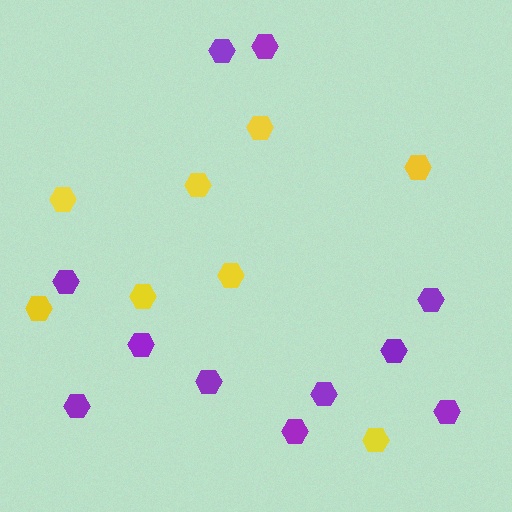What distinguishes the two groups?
There are 2 groups: one group of yellow hexagons (8) and one group of purple hexagons (11).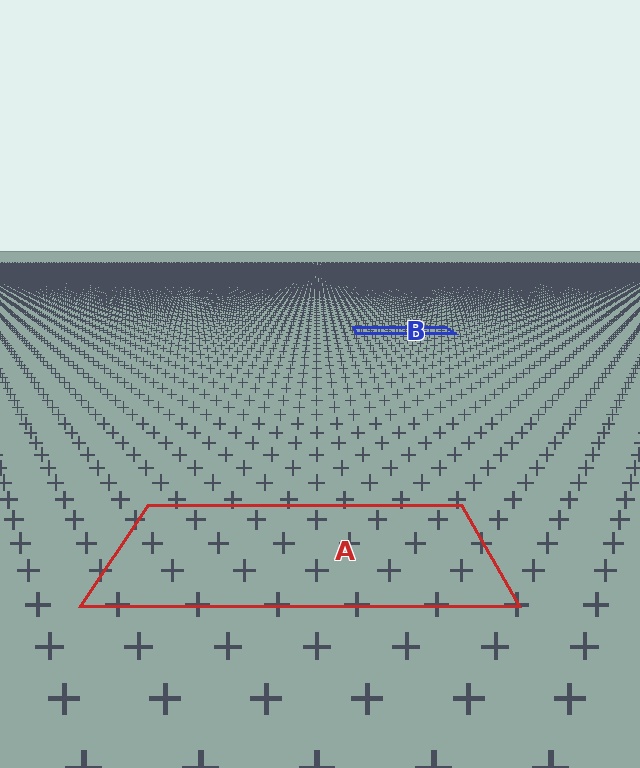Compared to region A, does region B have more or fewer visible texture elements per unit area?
Region B has more texture elements per unit area — they are packed more densely because it is farther away.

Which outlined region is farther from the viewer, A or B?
Region B is farther from the viewer — the texture elements inside it appear smaller and more densely packed.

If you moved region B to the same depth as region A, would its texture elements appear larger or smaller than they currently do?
They would appear larger. At a closer depth, the same texture elements are projected at a bigger on-screen size.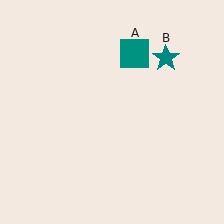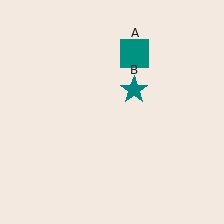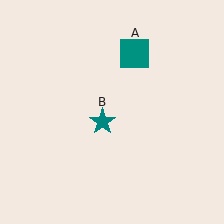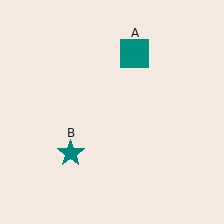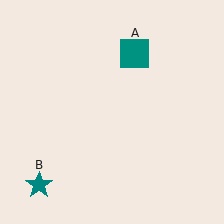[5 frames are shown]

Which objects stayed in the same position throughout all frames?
Teal square (object A) remained stationary.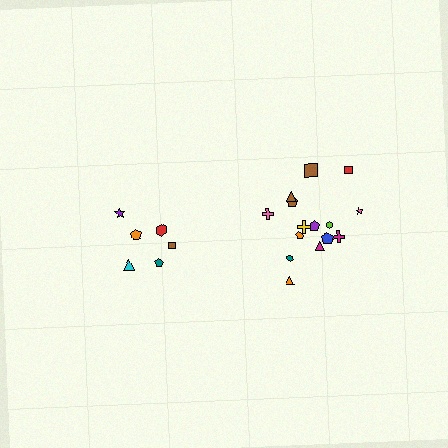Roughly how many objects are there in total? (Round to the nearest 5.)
Roughly 20 objects in total.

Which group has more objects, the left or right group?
The right group.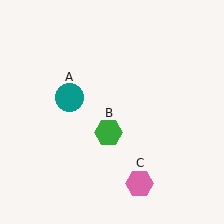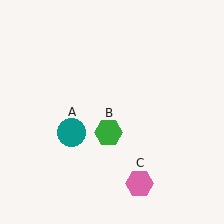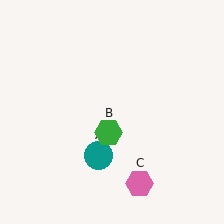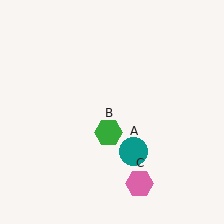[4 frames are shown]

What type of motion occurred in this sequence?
The teal circle (object A) rotated counterclockwise around the center of the scene.